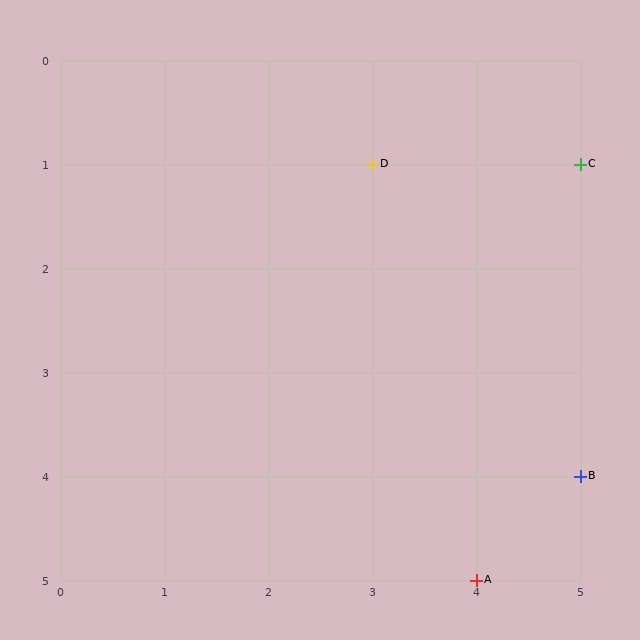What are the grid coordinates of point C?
Point C is at grid coordinates (5, 1).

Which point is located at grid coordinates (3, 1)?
Point D is at (3, 1).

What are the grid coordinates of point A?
Point A is at grid coordinates (4, 5).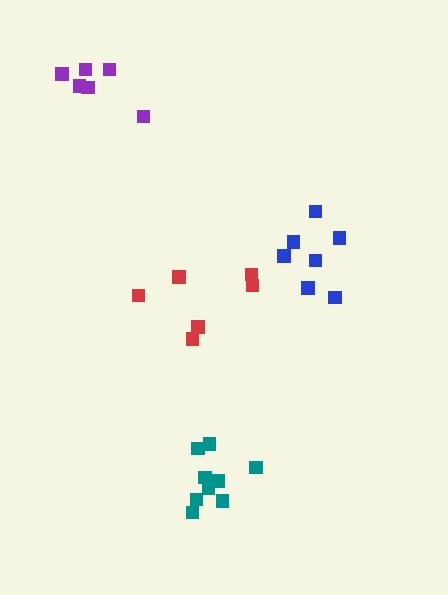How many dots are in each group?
Group 1: 6 dots, Group 2: 6 dots, Group 3: 7 dots, Group 4: 9 dots (28 total).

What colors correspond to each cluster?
The clusters are colored: purple, red, blue, teal.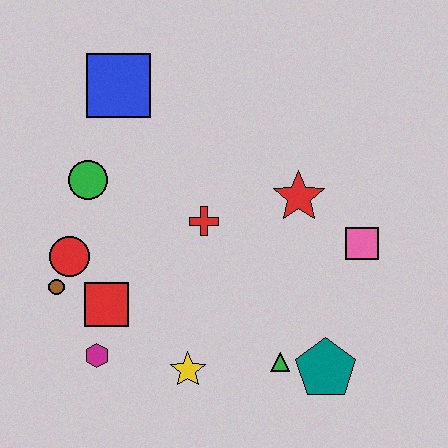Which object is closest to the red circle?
The brown circle is closest to the red circle.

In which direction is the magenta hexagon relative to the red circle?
The magenta hexagon is below the red circle.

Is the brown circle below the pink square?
Yes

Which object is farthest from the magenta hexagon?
The pink square is farthest from the magenta hexagon.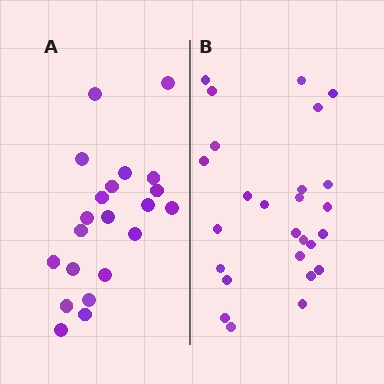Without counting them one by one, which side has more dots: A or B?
Region B (the right region) has more dots.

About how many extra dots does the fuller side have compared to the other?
Region B has about 5 more dots than region A.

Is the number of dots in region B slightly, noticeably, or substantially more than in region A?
Region B has only slightly more — the two regions are fairly close. The ratio is roughly 1.2 to 1.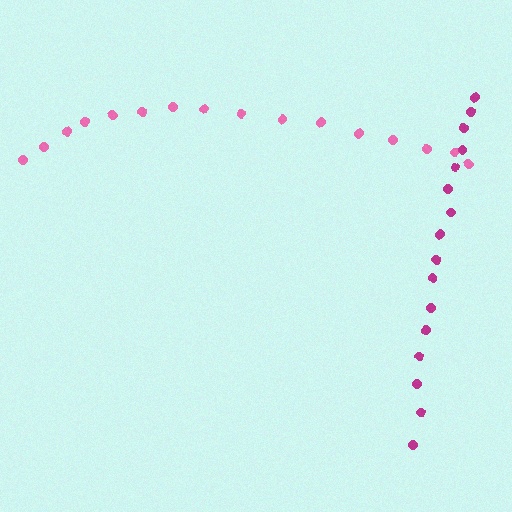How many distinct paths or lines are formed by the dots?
There are 2 distinct paths.